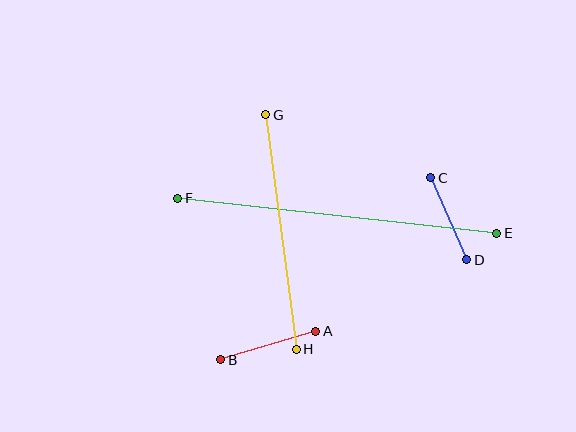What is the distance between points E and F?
The distance is approximately 321 pixels.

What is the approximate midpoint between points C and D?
The midpoint is at approximately (449, 219) pixels.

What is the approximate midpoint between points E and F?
The midpoint is at approximately (337, 216) pixels.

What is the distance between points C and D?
The distance is approximately 89 pixels.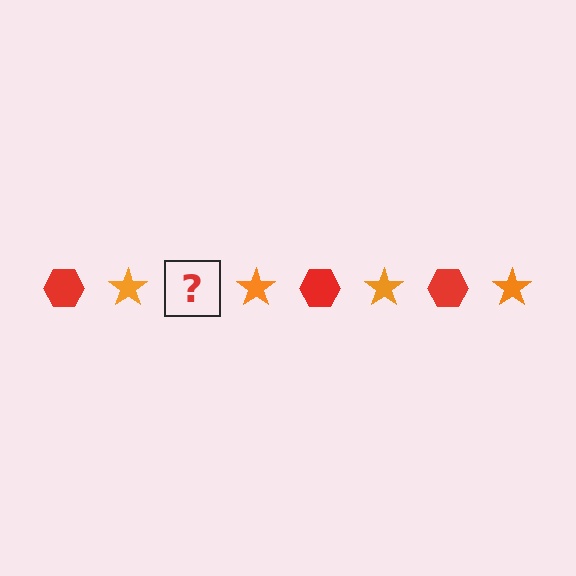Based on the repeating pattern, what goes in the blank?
The blank should be a red hexagon.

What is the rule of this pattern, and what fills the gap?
The rule is that the pattern alternates between red hexagon and orange star. The gap should be filled with a red hexagon.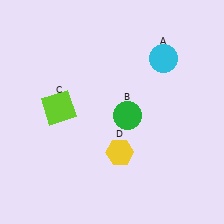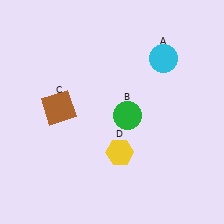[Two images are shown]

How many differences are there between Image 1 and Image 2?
There is 1 difference between the two images.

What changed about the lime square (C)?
In Image 1, C is lime. In Image 2, it changed to brown.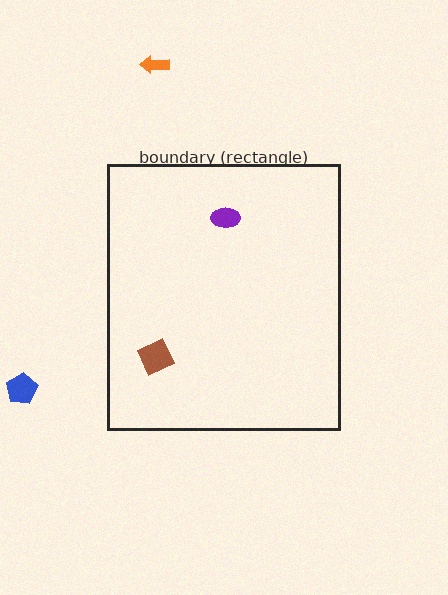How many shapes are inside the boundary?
2 inside, 2 outside.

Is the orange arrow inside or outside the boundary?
Outside.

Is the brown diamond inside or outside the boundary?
Inside.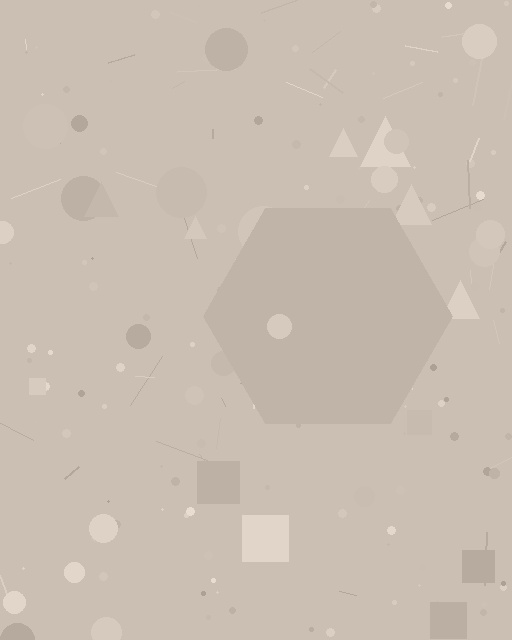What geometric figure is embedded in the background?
A hexagon is embedded in the background.